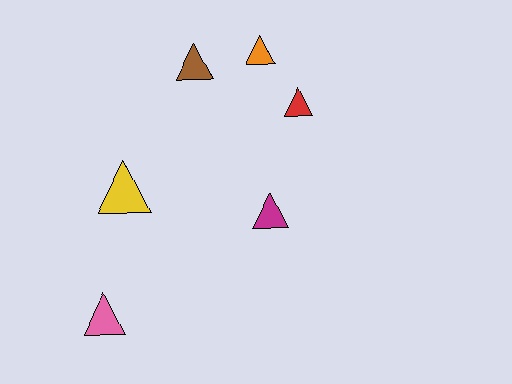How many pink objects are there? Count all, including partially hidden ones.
There is 1 pink object.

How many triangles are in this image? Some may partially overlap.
There are 6 triangles.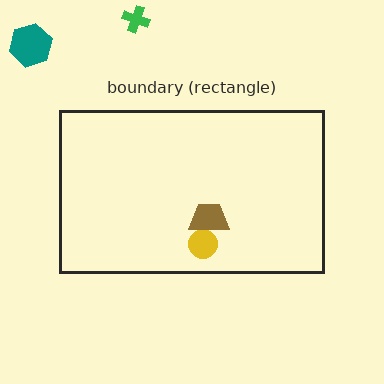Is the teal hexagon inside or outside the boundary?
Outside.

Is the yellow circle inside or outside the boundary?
Inside.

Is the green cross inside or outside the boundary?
Outside.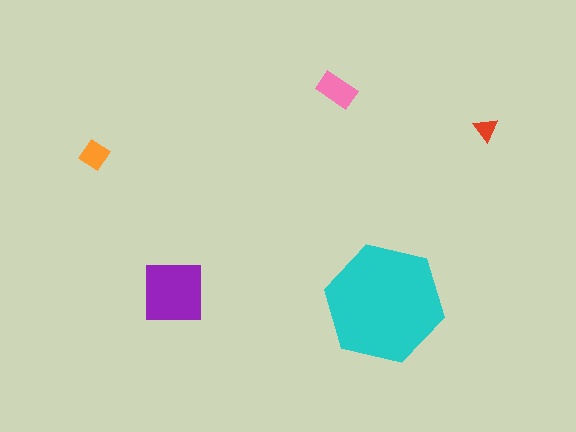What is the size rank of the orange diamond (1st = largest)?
4th.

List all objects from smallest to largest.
The red triangle, the orange diamond, the pink rectangle, the purple square, the cyan hexagon.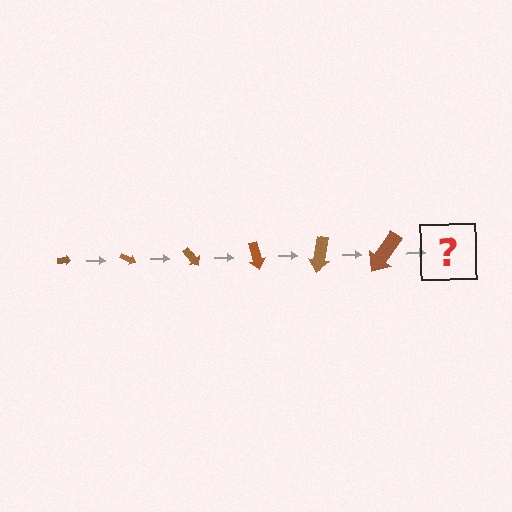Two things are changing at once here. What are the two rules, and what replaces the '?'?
The two rules are that the arrow grows larger each step and it rotates 25 degrees each step. The '?' should be an arrow, larger than the previous one and rotated 150 degrees from the start.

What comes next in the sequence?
The next element should be an arrow, larger than the previous one and rotated 150 degrees from the start.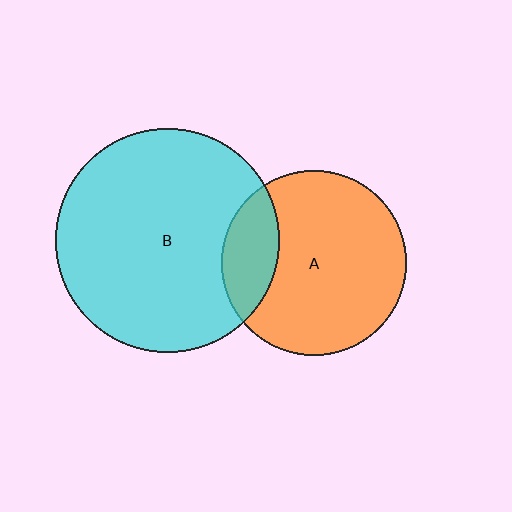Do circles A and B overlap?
Yes.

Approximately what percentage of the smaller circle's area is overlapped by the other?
Approximately 20%.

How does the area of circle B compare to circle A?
Approximately 1.5 times.